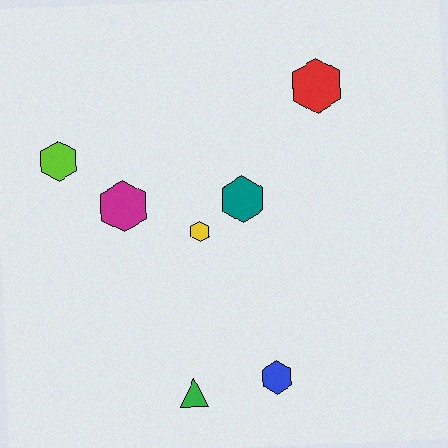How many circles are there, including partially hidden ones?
There are no circles.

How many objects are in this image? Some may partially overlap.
There are 7 objects.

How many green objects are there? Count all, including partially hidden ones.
There is 1 green object.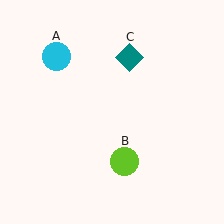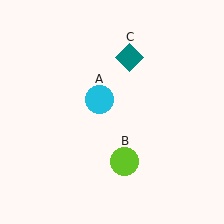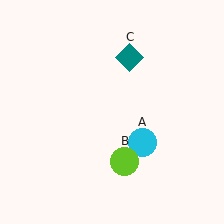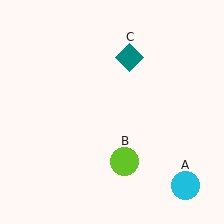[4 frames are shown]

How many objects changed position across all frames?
1 object changed position: cyan circle (object A).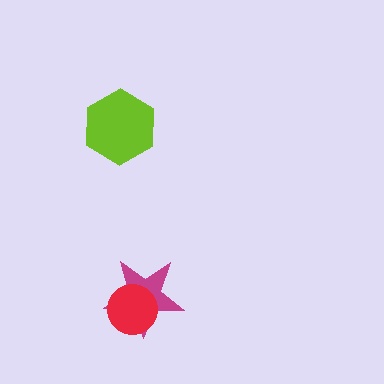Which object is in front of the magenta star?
The red circle is in front of the magenta star.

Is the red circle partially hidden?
No, no other shape covers it.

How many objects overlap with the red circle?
1 object overlaps with the red circle.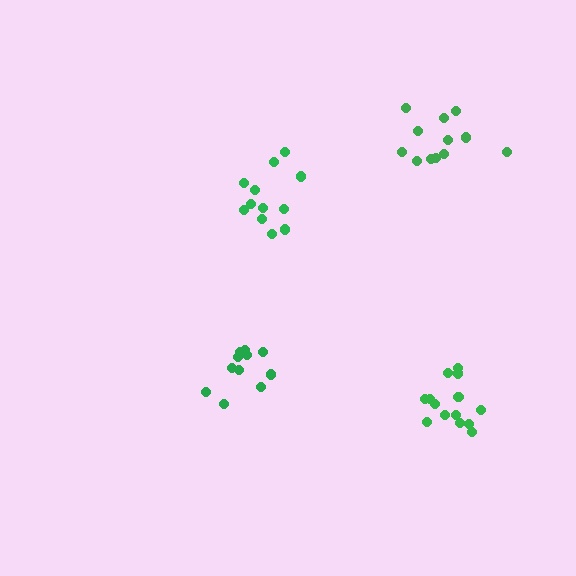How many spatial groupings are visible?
There are 4 spatial groupings.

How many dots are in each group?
Group 1: 11 dots, Group 2: 12 dots, Group 3: 12 dots, Group 4: 14 dots (49 total).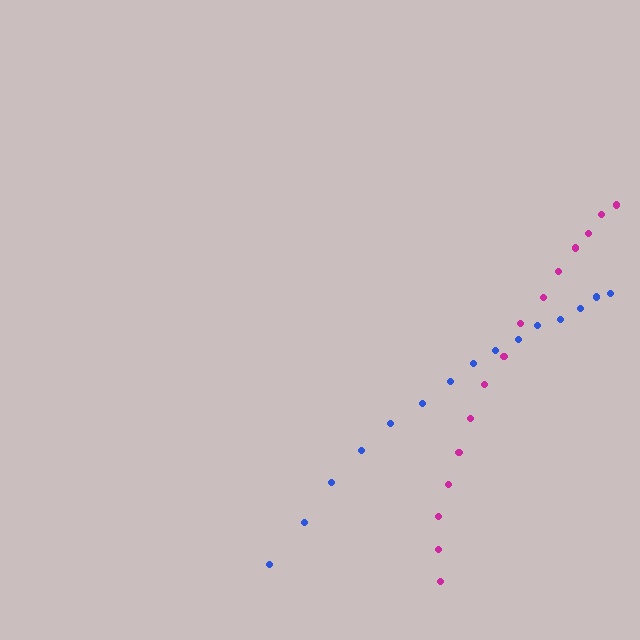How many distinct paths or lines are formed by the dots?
There are 2 distinct paths.